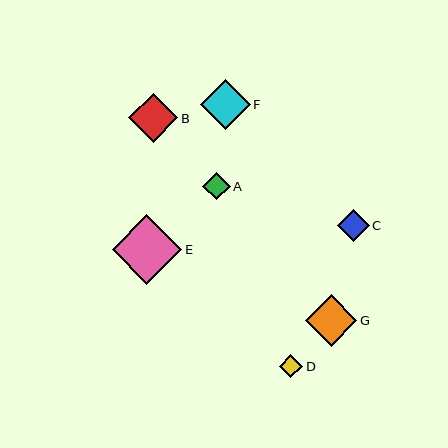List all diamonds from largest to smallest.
From largest to smallest: E, G, F, B, C, A, D.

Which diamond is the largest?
Diamond E is the largest with a size of approximately 69 pixels.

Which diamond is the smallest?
Diamond D is the smallest with a size of approximately 24 pixels.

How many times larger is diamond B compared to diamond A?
Diamond B is approximately 1.8 times the size of diamond A.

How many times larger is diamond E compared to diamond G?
Diamond E is approximately 1.4 times the size of diamond G.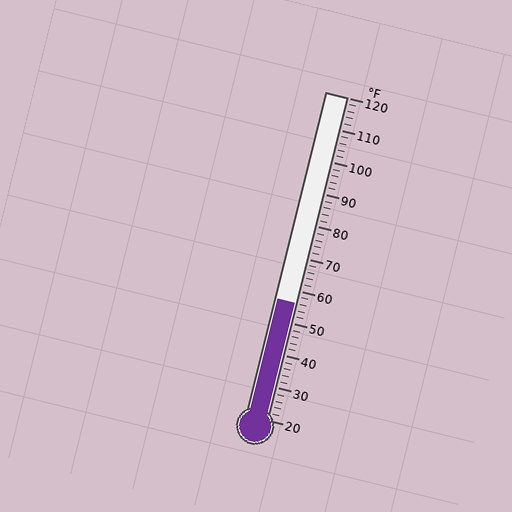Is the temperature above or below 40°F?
The temperature is above 40°F.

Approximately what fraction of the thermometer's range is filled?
The thermometer is filled to approximately 35% of its range.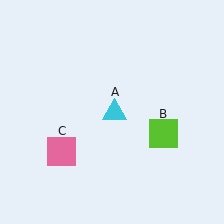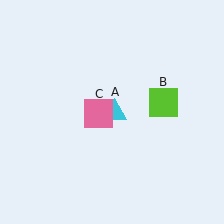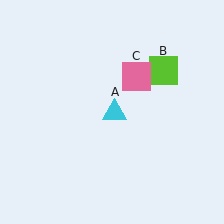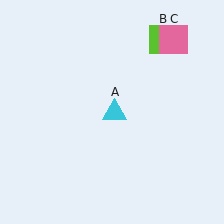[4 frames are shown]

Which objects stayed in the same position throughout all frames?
Cyan triangle (object A) remained stationary.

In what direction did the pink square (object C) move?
The pink square (object C) moved up and to the right.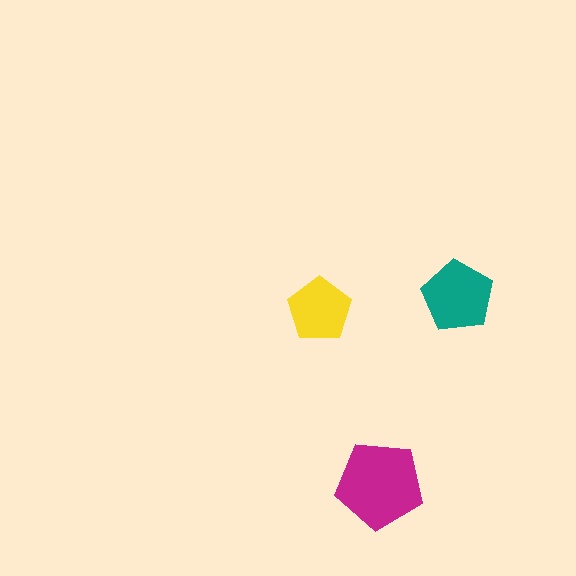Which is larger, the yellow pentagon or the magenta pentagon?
The magenta one.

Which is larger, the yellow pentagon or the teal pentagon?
The teal one.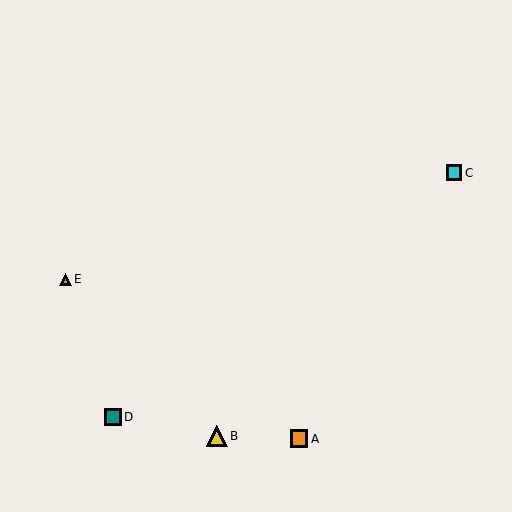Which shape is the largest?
The yellow triangle (labeled B) is the largest.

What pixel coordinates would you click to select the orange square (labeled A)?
Click at (299, 439) to select the orange square A.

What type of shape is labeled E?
Shape E is a pink triangle.